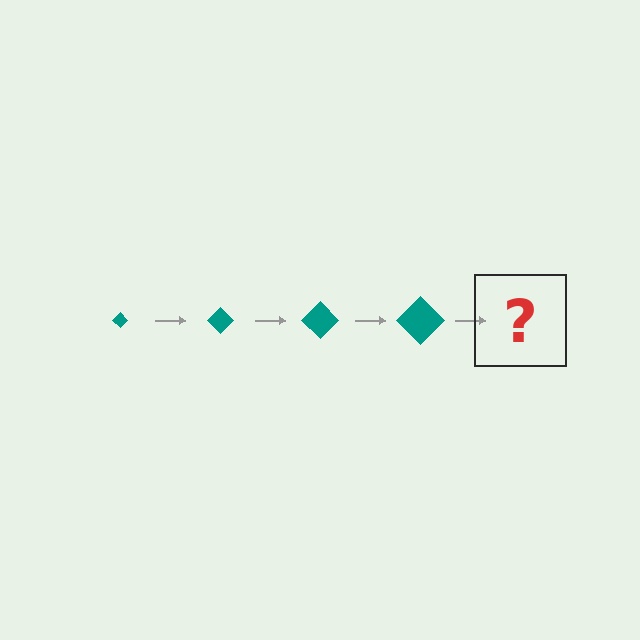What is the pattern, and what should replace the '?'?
The pattern is that the diamond gets progressively larger each step. The '?' should be a teal diamond, larger than the previous one.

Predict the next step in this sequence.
The next step is a teal diamond, larger than the previous one.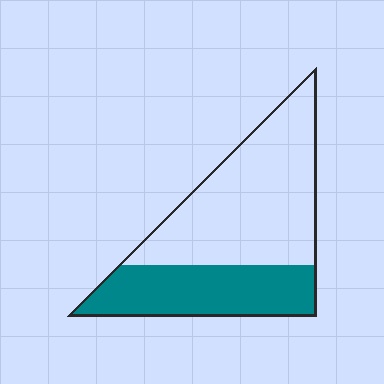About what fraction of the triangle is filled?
About three eighths (3/8).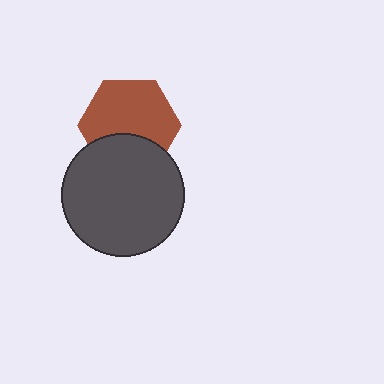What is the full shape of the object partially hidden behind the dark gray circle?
The partially hidden object is a brown hexagon.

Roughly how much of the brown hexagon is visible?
Most of it is visible (roughly 68%).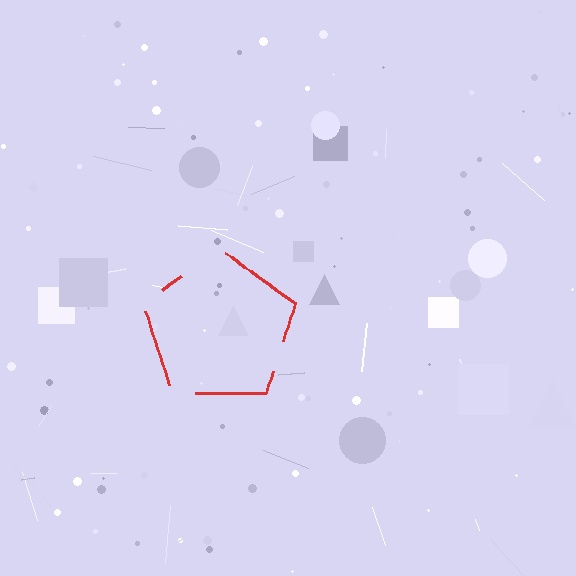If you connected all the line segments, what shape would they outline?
They would outline a pentagon.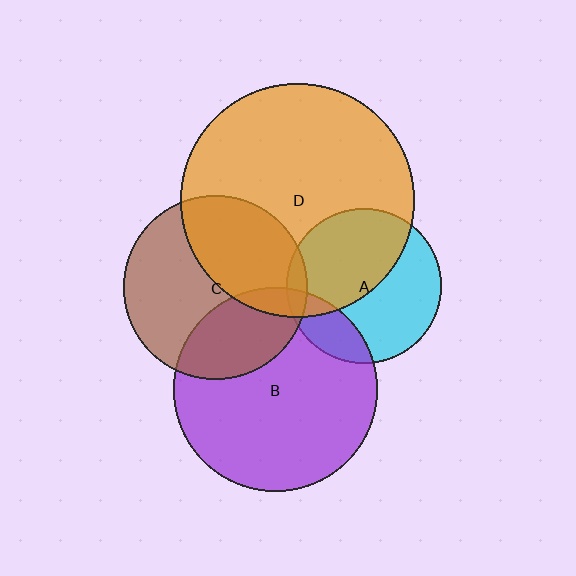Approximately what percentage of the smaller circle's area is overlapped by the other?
Approximately 5%.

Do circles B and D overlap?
Yes.